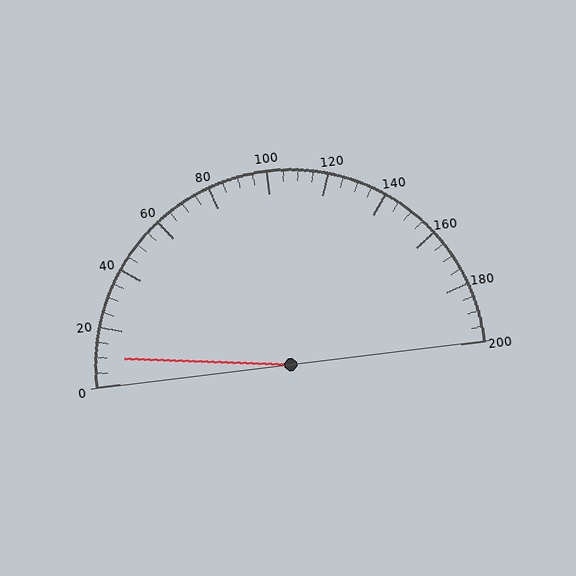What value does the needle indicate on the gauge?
The needle indicates approximately 10.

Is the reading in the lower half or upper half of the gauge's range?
The reading is in the lower half of the range (0 to 200).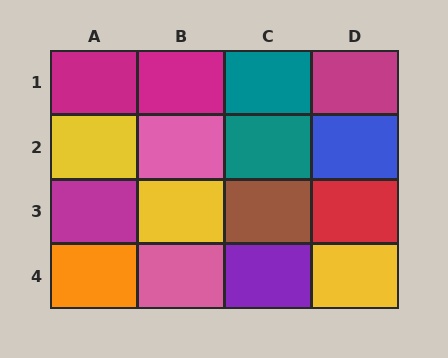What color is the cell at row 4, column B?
Pink.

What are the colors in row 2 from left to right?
Yellow, pink, teal, blue.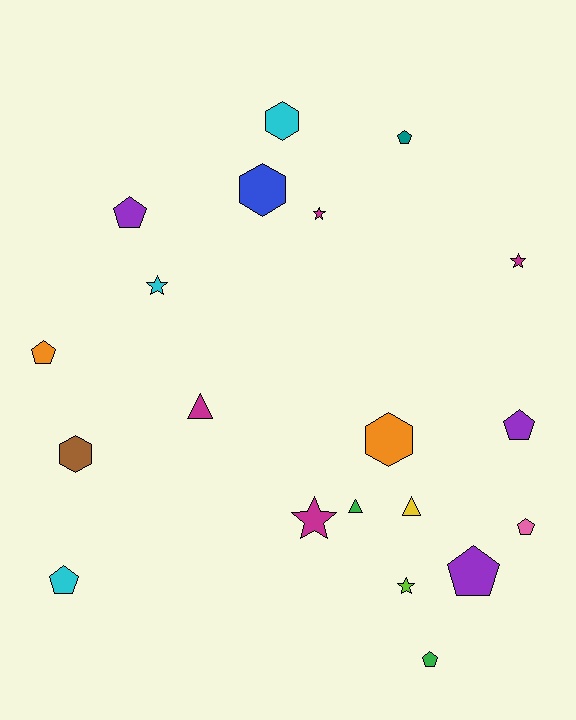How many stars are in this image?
There are 5 stars.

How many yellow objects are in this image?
There is 1 yellow object.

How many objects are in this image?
There are 20 objects.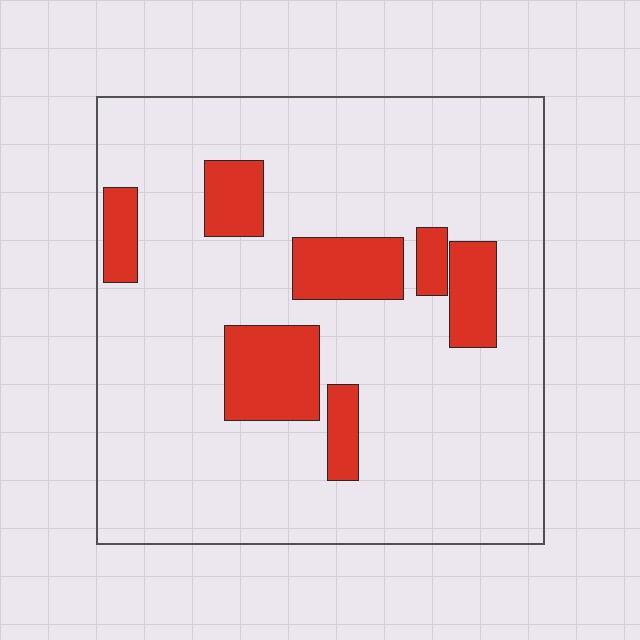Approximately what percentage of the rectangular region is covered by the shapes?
Approximately 15%.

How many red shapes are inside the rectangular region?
7.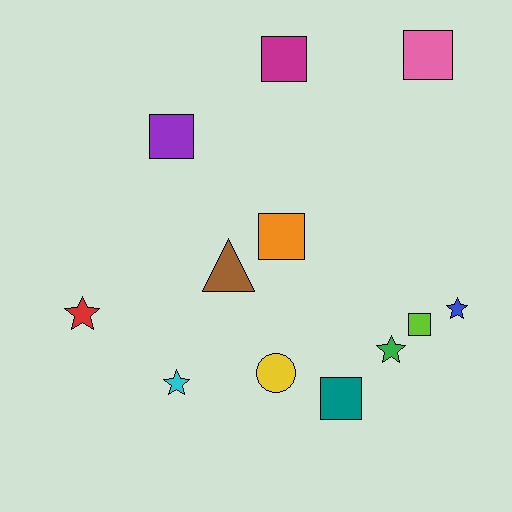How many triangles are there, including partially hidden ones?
There is 1 triangle.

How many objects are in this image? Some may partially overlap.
There are 12 objects.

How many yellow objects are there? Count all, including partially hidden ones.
There is 1 yellow object.